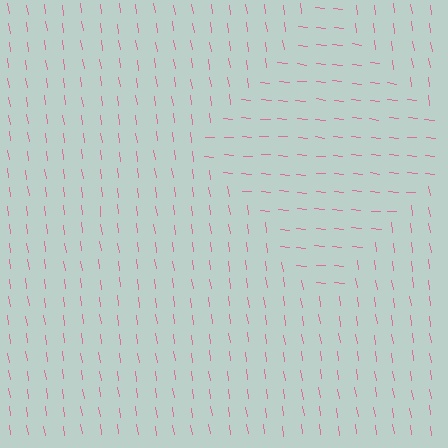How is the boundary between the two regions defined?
The boundary is defined purely by a change in line orientation (approximately 75 degrees difference). All lines are the same color and thickness.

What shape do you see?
I see a diamond.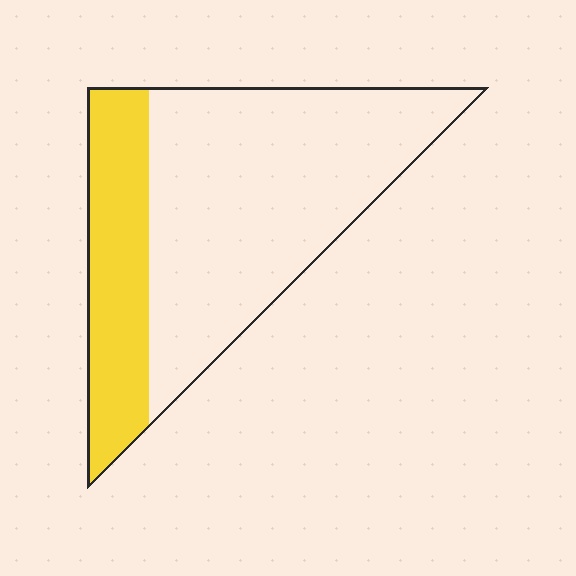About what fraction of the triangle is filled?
About one quarter (1/4).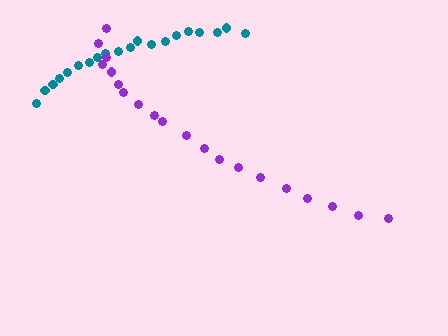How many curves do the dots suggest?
There are 2 distinct paths.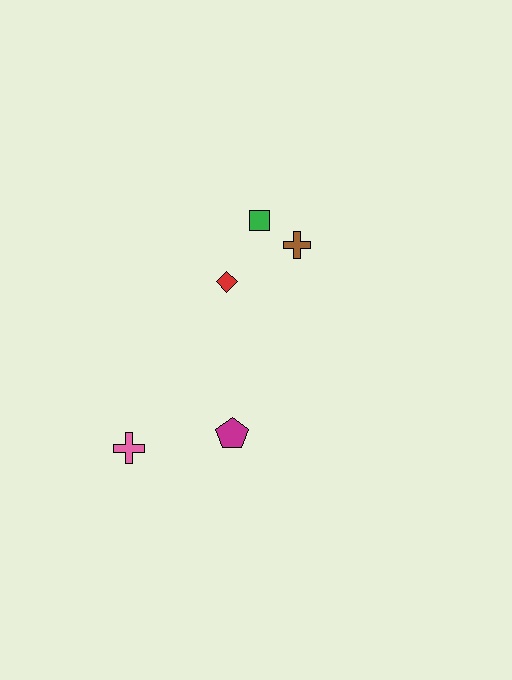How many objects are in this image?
There are 5 objects.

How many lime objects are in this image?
There are no lime objects.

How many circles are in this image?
There are no circles.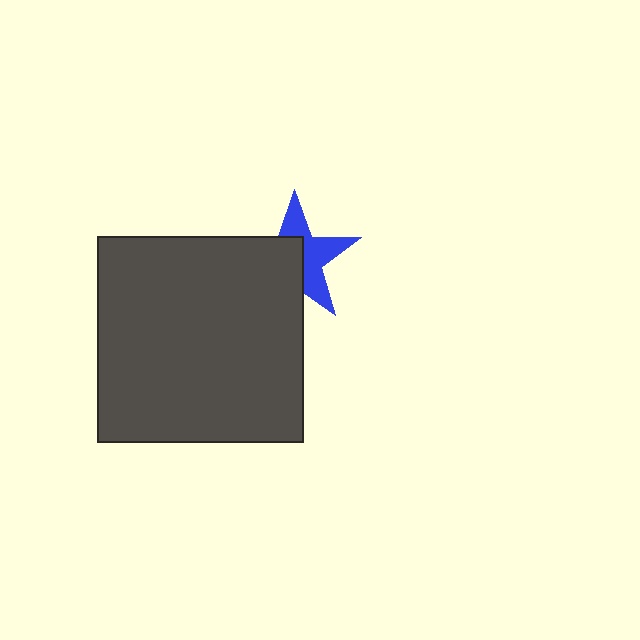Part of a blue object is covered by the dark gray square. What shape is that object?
It is a star.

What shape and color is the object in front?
The object in front is a dark gray square.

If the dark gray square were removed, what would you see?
You would see the complete blue star.